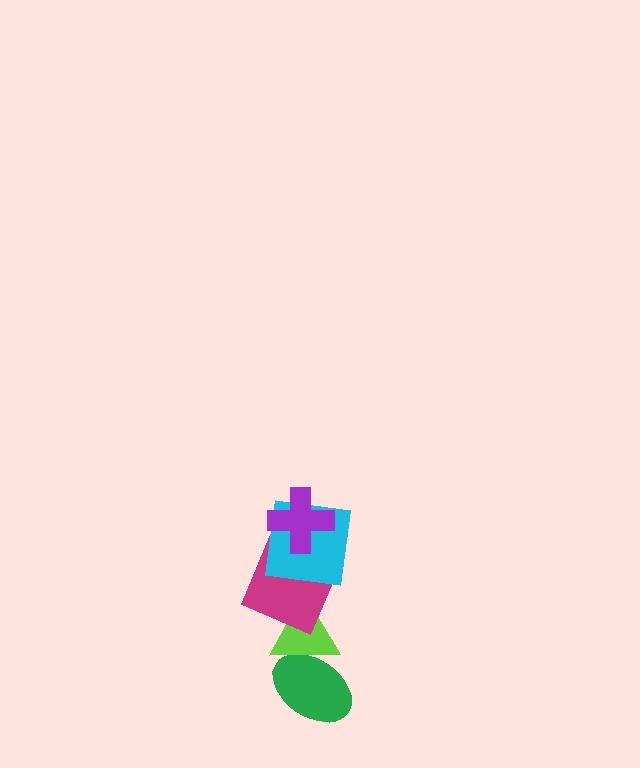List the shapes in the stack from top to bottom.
From top to bottom: the purple cross, the cyan square, the magenta square, the lime triangle, the green ellipse.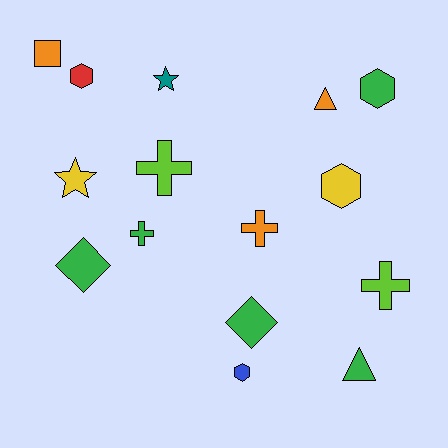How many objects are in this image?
There are 15 objects.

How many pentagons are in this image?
There are no pentagons.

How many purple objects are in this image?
There are no purple objects.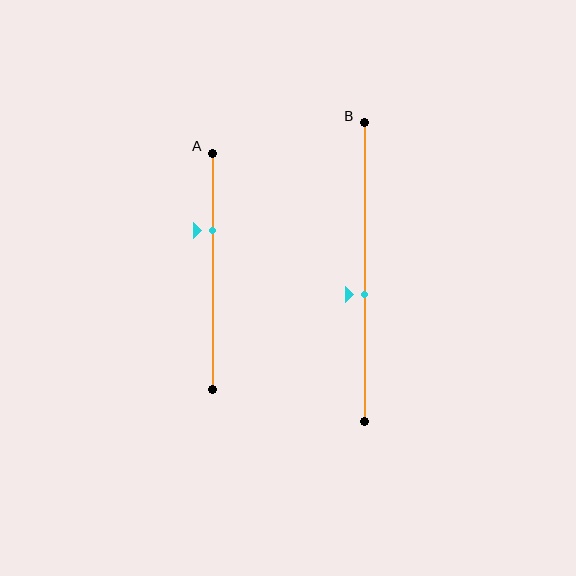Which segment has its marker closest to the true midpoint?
Segment B has its marker closest to the true midpoint.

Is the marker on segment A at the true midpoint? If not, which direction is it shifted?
No, the marker on segment A is shifted upward by about 17% of the segment length.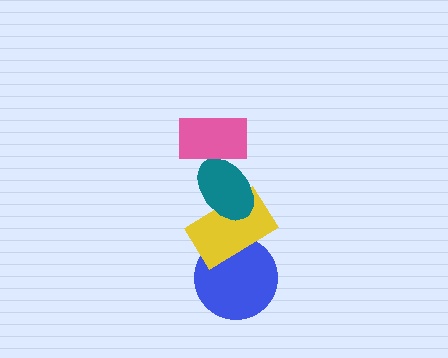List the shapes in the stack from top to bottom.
From top to bottom: the pink rectangle, the teal ellipse, the yellow rectangle, the blue circle.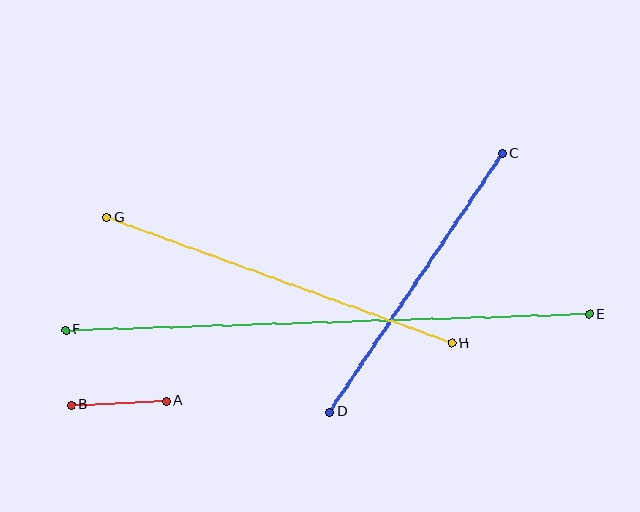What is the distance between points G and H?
The distance is approximately 368 pixels.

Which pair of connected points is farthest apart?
Points E and F are farthest apart.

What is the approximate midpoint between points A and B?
The midpoint is at approximately (119, 403) pixels.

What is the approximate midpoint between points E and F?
The midpoint is at approximately (328, 322) pixels.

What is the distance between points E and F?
The distance is approximately 524 pixels.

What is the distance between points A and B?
The distance is approximately 95 pixels.